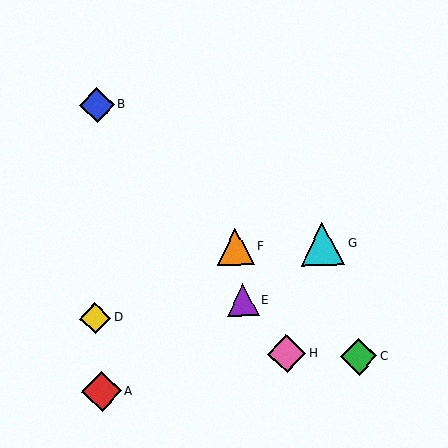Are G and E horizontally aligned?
No, G is at y≈244 and E is at y≈300.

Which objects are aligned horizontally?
Objects F, G are aligned horizontally.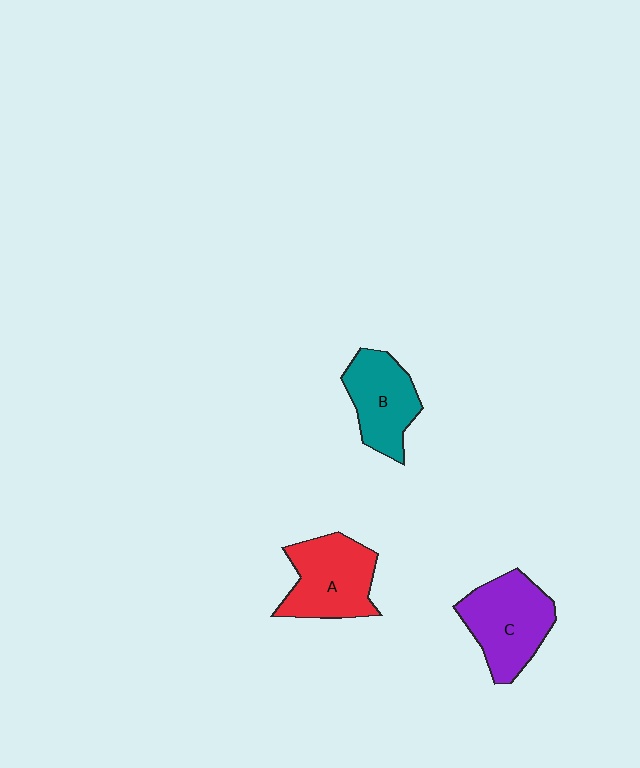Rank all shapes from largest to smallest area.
From largest to smallest: C (purple), A (red), B (teal).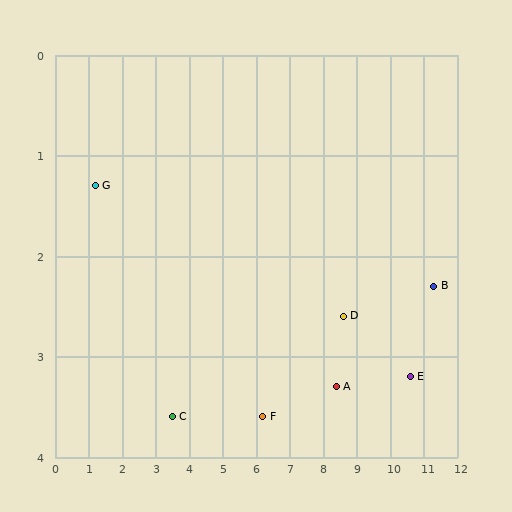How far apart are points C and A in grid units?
Points C and A are about 4.9 grid units apart.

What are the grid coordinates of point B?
Point B is at approximately (11.3, 2.3).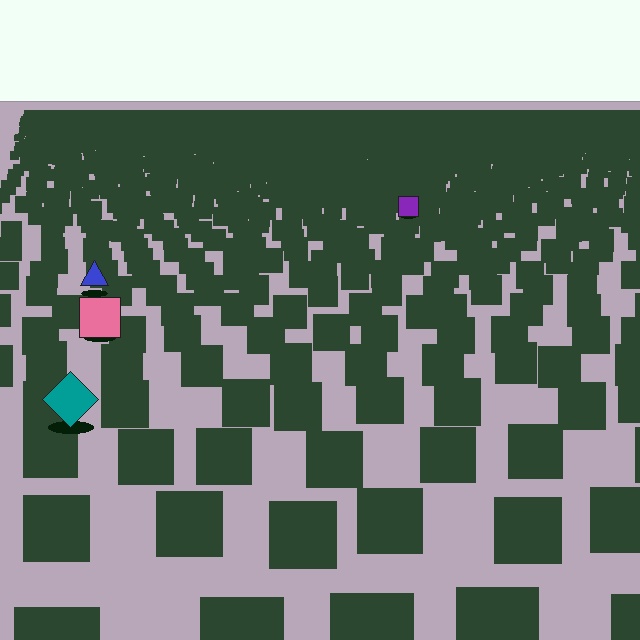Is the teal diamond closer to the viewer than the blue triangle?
Yes. The teal diamond is closer — you can tell from the texture gradient: the ground texture is coarser near it.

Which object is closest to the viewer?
The teal diamond is closest. The texture marks near it are larger and more spread out.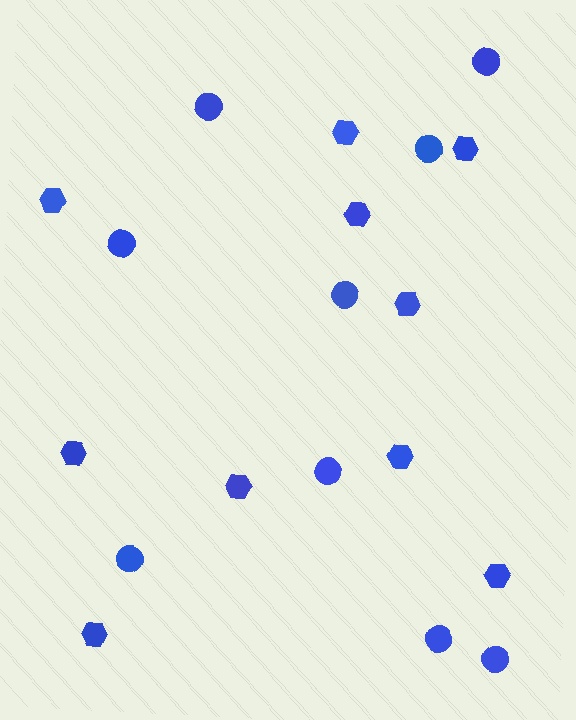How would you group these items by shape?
There are 2 groups: one group of circles (9) and one group of hexagons (10).